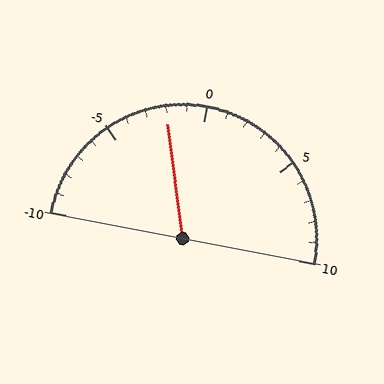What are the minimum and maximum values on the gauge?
The gauge ranges from -10 to 10.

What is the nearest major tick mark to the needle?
The nearest major tick mark is 0.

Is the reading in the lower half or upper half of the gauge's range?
The reading is in the lower half of the range (-10 to 10).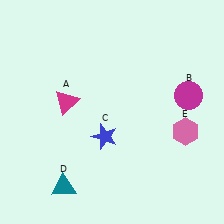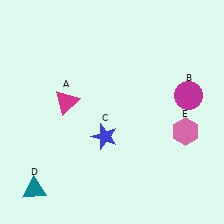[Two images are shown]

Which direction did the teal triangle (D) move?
The teal triangle (D) moved left.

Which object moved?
The teal triangle (D) moved left.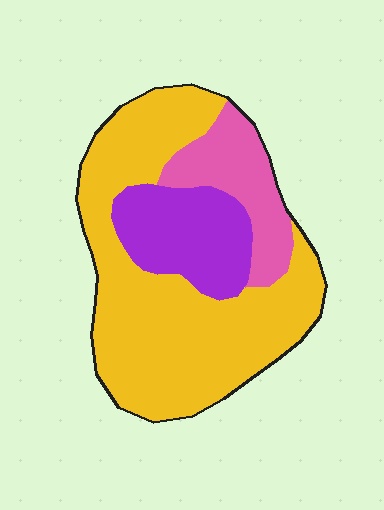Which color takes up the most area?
Yellow, at roughly 65%.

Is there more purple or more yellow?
Yellow.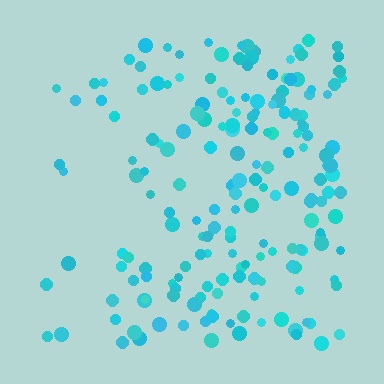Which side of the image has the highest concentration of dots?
The right.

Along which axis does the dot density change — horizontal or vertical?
Horizontal.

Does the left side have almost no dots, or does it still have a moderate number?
Still a moderate number, just noticeably fewer than the right.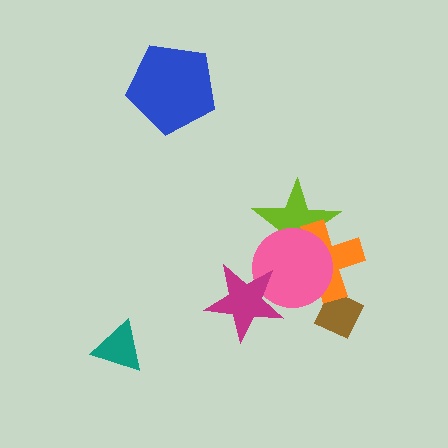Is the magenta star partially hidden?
No, no other shape covers it.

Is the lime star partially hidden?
Yes, it is partially covered by another shape.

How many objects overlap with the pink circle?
3 objects overlap with the pink circle.